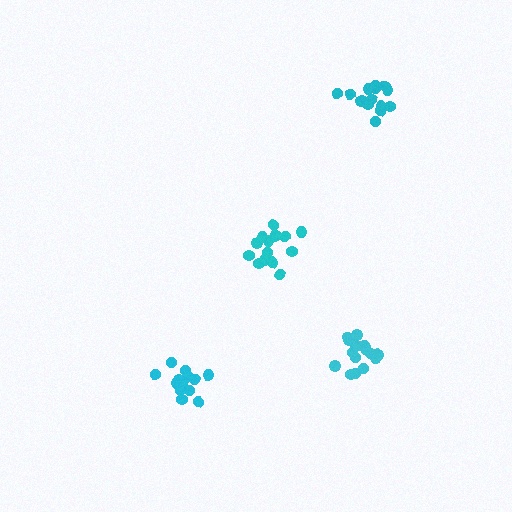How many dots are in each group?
Group 1: 14 dots, Group 2: 13 dots, Group 3: 15 dots, Group 4: 15 dots (57 total).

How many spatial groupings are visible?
There are 4 spatial groupings.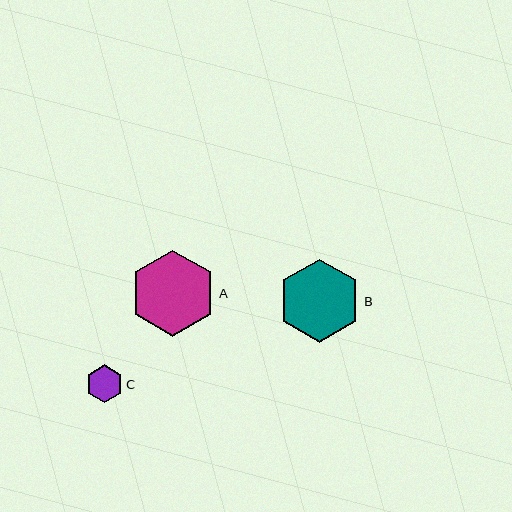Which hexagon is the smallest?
Hexagon C is the smallest with a size of approximately 38 pixels.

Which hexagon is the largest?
Hexagon A is the largest with a size of approximately 86 pixels.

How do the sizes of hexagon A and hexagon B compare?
Hexagon A and hexagon B are approximately the same size.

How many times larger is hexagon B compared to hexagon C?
Hexagon B is approximately 2.2 times the size of hexagon C.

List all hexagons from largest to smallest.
From largest to smallest: A, B, C.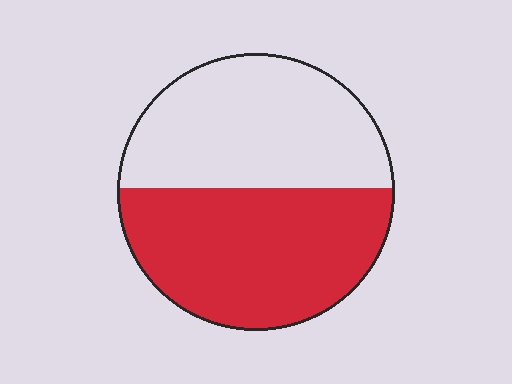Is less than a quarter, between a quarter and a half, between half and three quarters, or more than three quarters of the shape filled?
Between half and three quarters.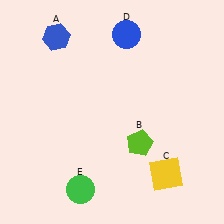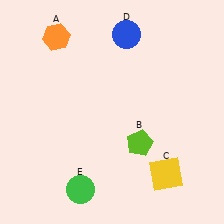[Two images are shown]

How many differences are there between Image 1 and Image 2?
There is 1 difference between the two images.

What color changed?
The hexagon (A) changed from blue in Image 1 to orange in Image 2.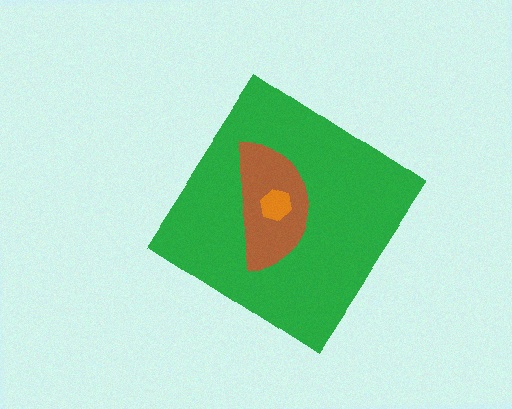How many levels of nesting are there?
3.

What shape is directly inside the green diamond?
The brown semicircle.